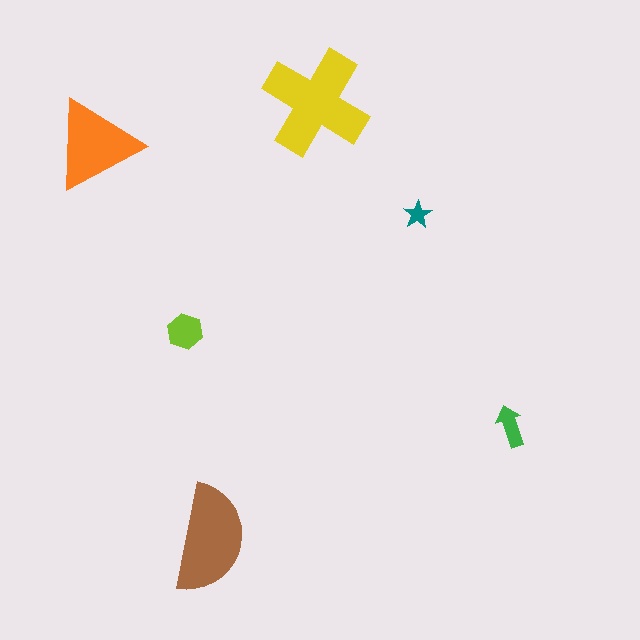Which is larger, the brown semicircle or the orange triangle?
The brown semicircle.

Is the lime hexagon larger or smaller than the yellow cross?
Smaller.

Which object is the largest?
The yellow cross.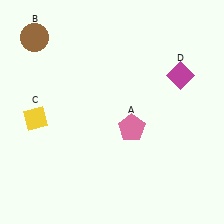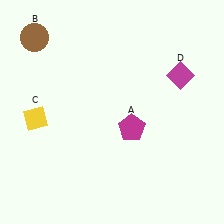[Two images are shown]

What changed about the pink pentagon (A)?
In Image 1, A is pink. In Image 2, it changed to magenta.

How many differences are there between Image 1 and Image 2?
There is 1 difference between the two images.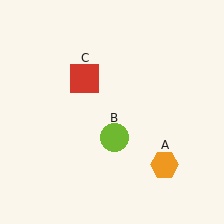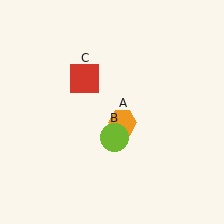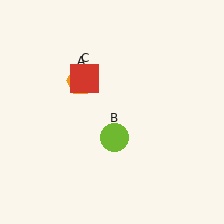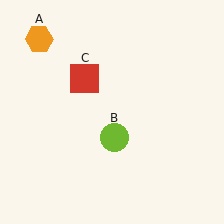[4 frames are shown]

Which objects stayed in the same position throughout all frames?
Lime circle (object B) and red square (object C) remained stationary.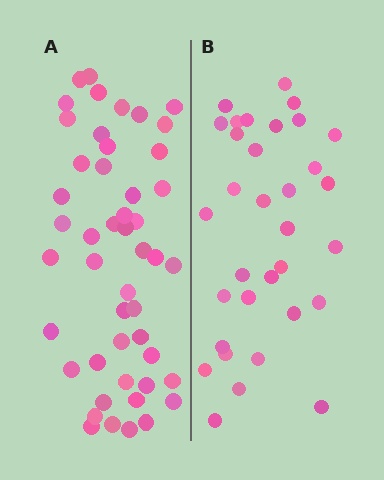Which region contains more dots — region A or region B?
Region A (the left region) has more dots.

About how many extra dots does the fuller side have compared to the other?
Region A has approximately 15 more dots than region B.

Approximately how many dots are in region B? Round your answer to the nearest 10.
About 30 dots. (The exact count is 33, which rounds to 30.)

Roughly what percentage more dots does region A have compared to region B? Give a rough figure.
About 45% more.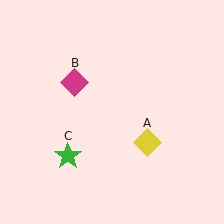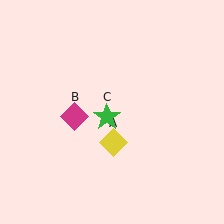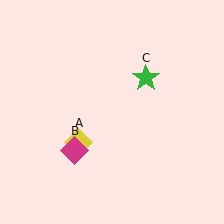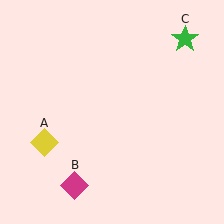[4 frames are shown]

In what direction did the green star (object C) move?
The green star (object C) moved up and to the right.